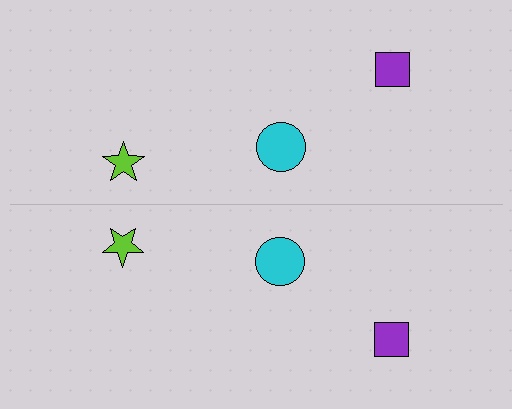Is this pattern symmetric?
Yes, this pattern has bilateral (reflection) symmetry.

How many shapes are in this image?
There are 6 shapes in this image.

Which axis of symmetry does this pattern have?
The pattern has a horizontal axis of symmetry running through the center of the image.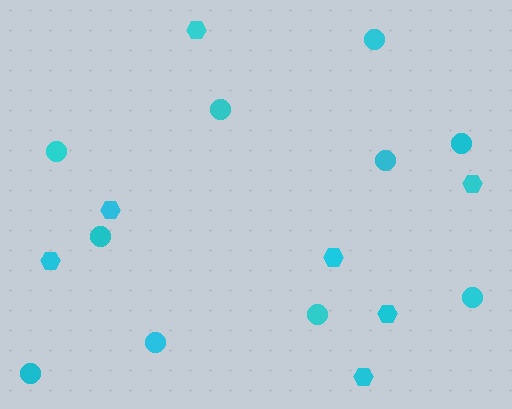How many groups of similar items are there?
There are 2 groups: one group of circles (10) and one group of hexagons (7).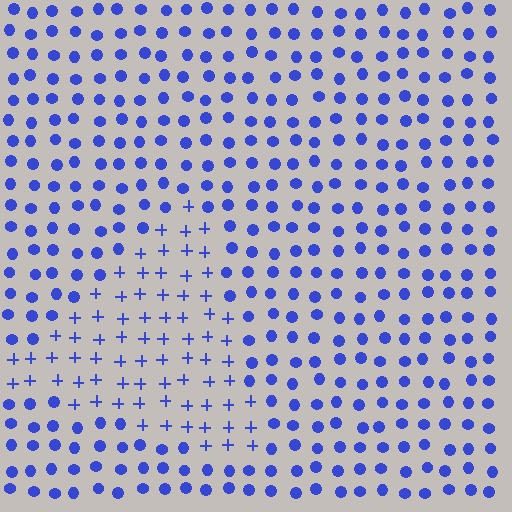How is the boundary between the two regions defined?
The boundary is defined by a change in element shape: plus signs inside vs. circles outside. All elements share the same color and spacing.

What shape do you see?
I see a triangle.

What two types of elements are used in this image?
The image uses plus signs inside the triangle region and circles outside it.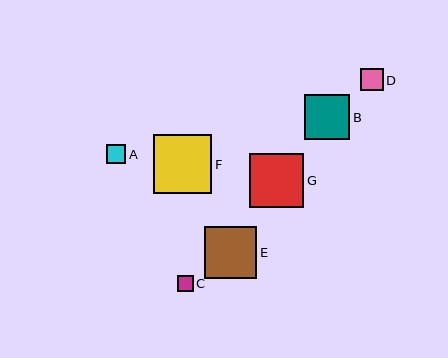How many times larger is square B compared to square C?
Square B is approximately 2.8 times the size of square C.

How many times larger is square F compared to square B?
Square F is approximately 1.3 times the size of square B.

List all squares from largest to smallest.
From largest to smallest: F, G, E, B, D, A, C.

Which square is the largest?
Square F is the largest with a size of approximately 58 pixels.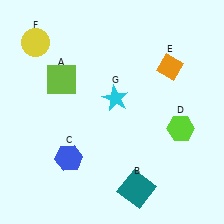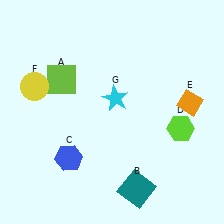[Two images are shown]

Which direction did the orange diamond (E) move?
The orange diamond (E) moved down.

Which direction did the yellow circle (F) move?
The yellow circle (F) moved down.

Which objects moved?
The objects that moved are: the orange diamond (E), the yellow circle (F).